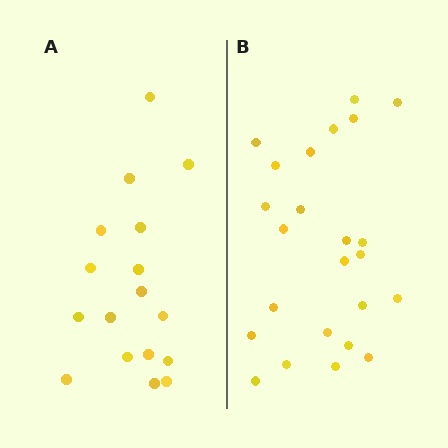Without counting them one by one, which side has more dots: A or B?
Region B (the right region) has more dots.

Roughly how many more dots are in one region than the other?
Region B has roughly 8 or so more dots than region A.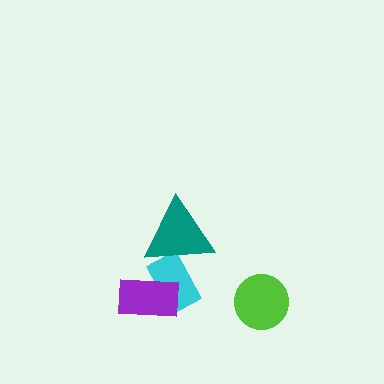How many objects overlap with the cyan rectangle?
2 objects overlap with the cyan rectangle.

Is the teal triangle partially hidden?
No, no other shape covers it.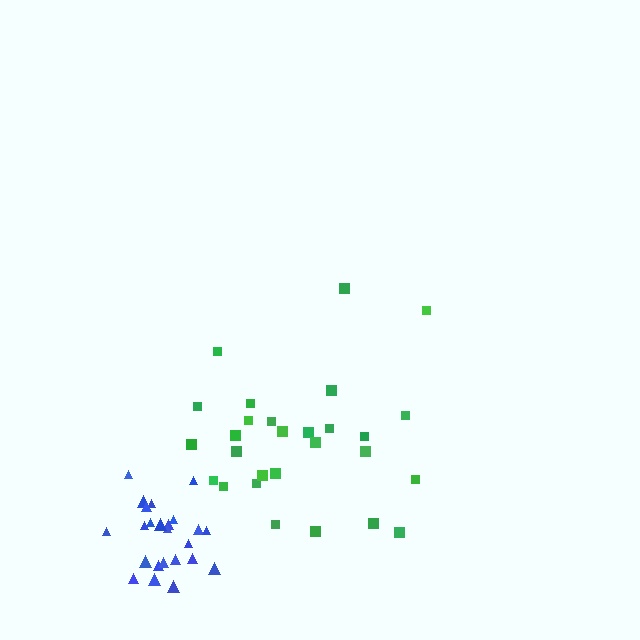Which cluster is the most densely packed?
Blue.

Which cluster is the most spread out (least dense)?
Green.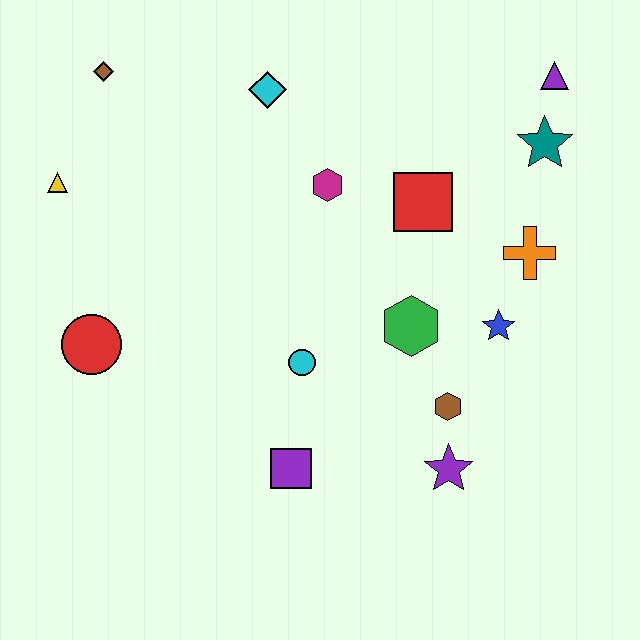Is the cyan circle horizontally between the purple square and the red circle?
No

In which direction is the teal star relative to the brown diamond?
The teal star is to the right of the brown diamond.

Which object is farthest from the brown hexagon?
The brown diamond is farthest from the brown hexagon.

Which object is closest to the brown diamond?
The yellow triangle is closest to the brown diamond.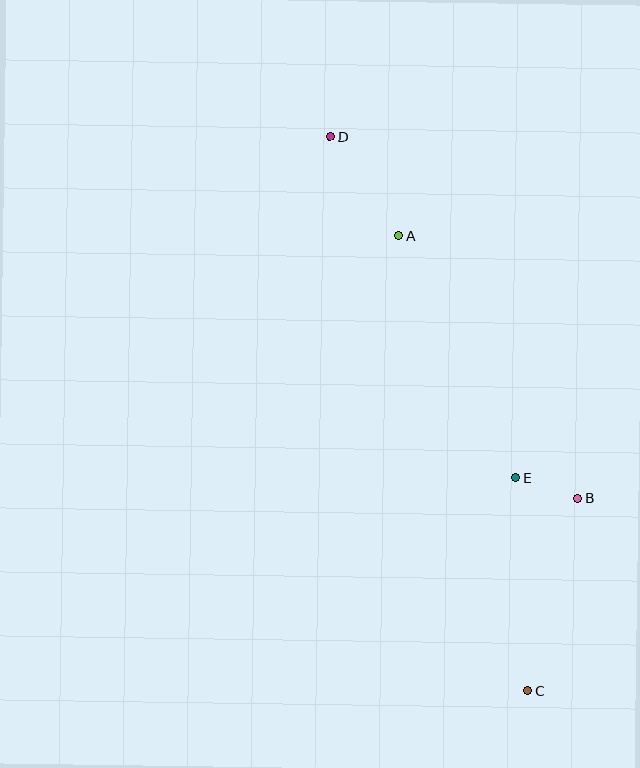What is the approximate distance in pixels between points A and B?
The distance between A and B is approximately 317 pixels.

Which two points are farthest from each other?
Points C and D are farthest from each other.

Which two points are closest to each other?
Points B and E are closest to each other.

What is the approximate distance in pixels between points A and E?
The distance between A and E is approximately 268 pixels.